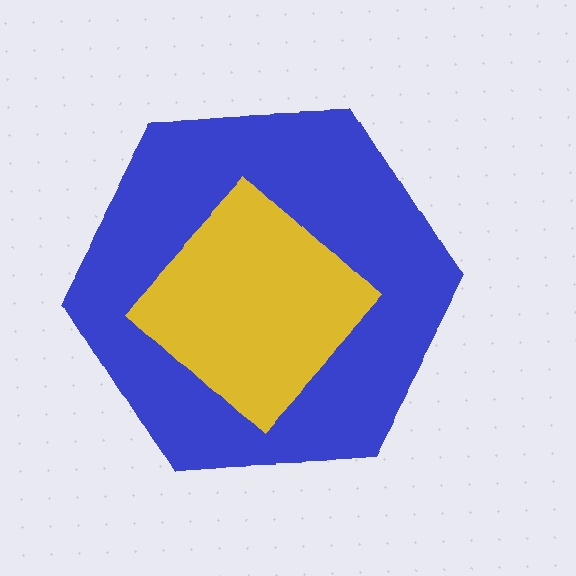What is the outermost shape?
The blue hexagon.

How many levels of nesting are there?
2.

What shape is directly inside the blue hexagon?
The yellow diamond.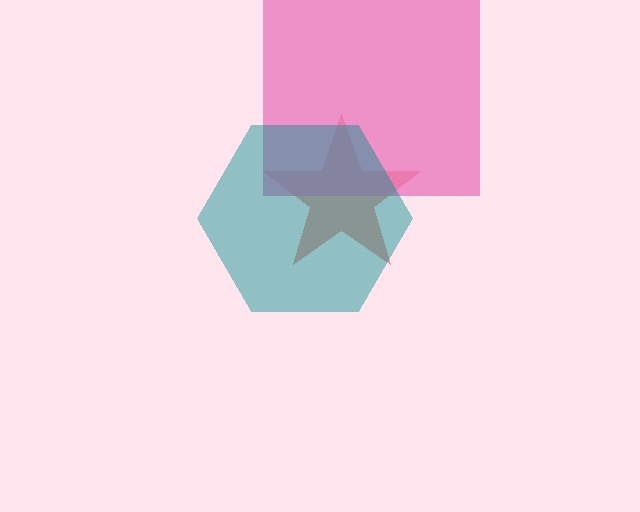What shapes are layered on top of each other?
The layered shapes are: a red star, a pink square, a teal hexagon.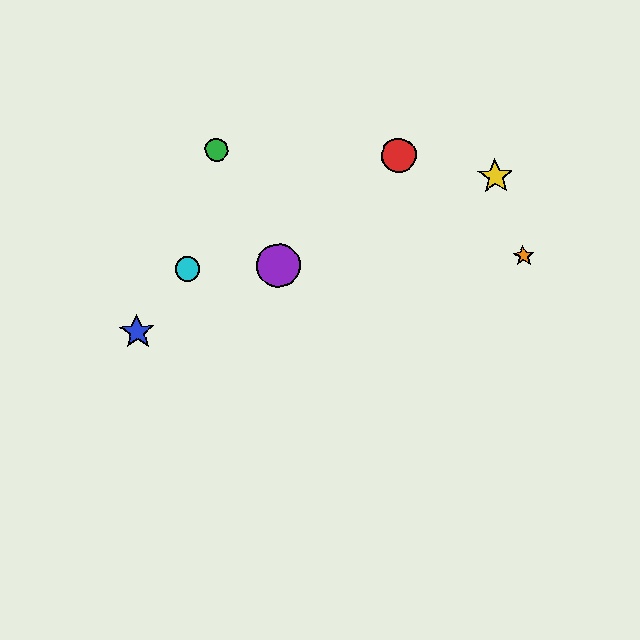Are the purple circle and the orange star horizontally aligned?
Yes, both are at y≈265.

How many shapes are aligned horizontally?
3 shapes (the purple circle, the orange star, the cyan circle) are aligned horizontally.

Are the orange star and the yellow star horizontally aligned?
No, the orange star is at y≈256 and the yellow star is at y≈176.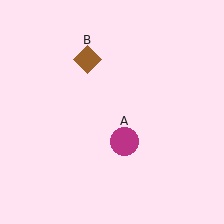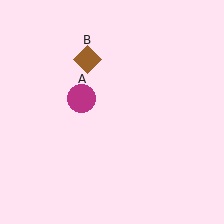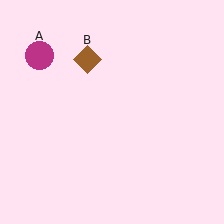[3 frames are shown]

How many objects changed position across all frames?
1 object changed position: magenta circle (object A).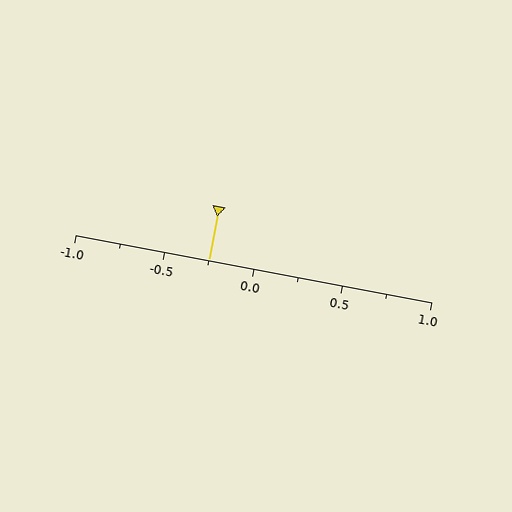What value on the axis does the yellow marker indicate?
The marker indicates approximately -0.25.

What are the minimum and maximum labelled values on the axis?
The axis runs from -1.0 to 1.0.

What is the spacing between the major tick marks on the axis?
The major ticks are spaced 0.5 apart.